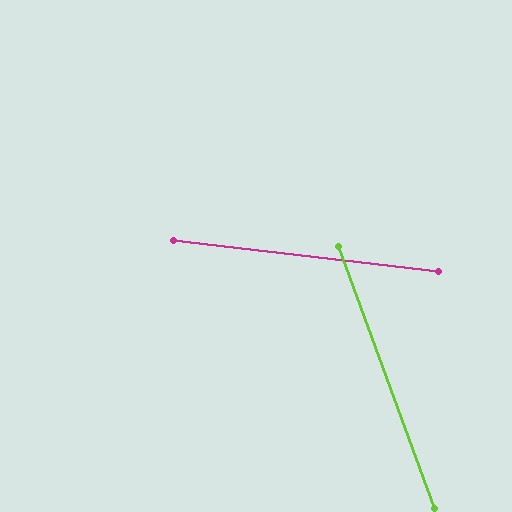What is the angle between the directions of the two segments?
Approximately 63 degrees.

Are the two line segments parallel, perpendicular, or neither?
Neither parallel nor perpendicular — they differ by about 63°.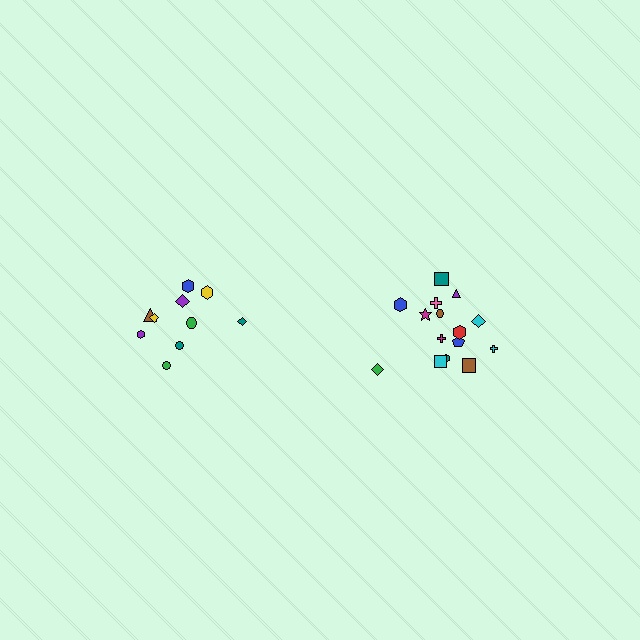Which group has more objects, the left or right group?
The right group.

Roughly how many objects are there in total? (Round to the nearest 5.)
Roughly 25 objects in total.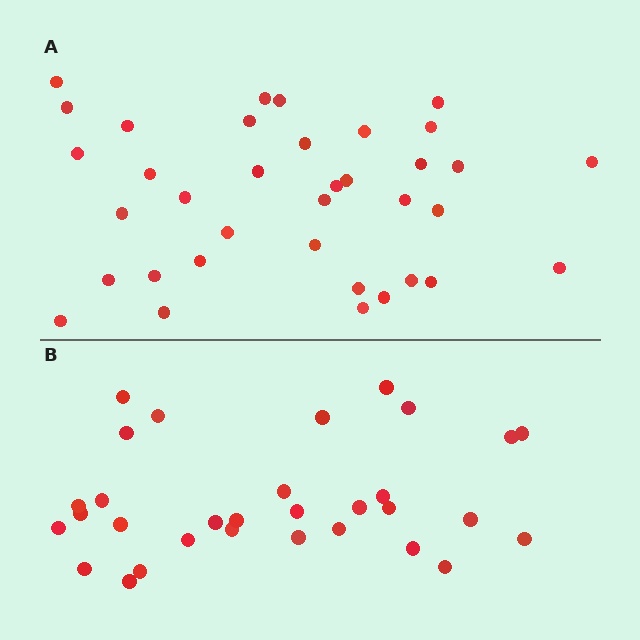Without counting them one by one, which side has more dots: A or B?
Region A (the top region) has more dots.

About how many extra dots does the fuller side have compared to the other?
Region A has about 5 more dots than region B.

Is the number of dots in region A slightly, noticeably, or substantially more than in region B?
Region A has only slightly more — the two regions are fairly close. The ratio is roughly 1.2 to 1.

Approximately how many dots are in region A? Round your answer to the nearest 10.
About 40 dots. (The exact count is 36, which rounds to 40.)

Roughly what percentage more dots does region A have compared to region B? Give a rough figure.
About 15% more.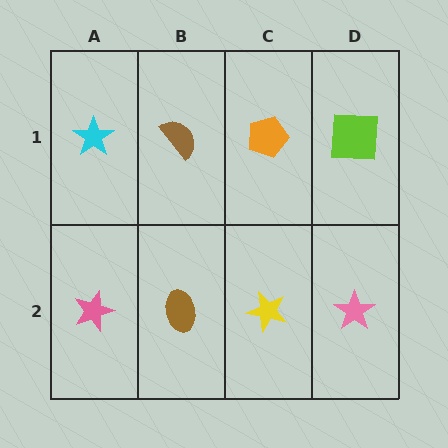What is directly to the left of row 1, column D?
An orange pentagon.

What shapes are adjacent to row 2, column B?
A brown semicircle (row 1, column B), a pink star (row 2, column A), a yellow star (row 2, column C).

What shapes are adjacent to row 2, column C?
An orange pentagon (row 1, column C), a brown ellipse (row 2, column B), a pink star (row 2, column D).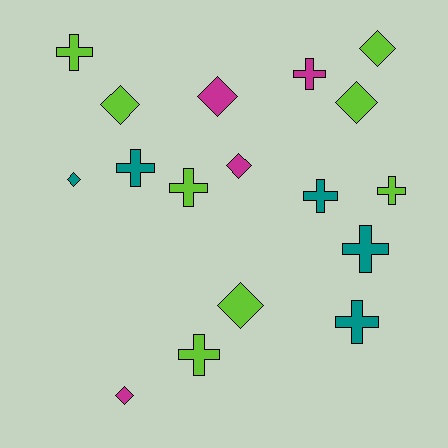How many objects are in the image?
There are 17 objects.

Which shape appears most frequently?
Cross, with 9 objects.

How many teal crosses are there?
There are 4 teal crosses.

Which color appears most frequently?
Lime, with 8 objects.